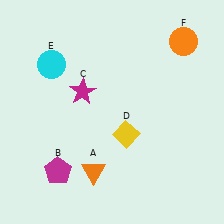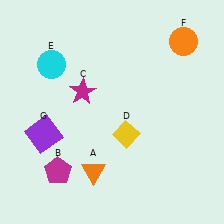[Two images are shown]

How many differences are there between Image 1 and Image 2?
There is 1 difference between the two images.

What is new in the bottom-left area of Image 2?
A purple square (G) was added in the bottom-left area of Image 2.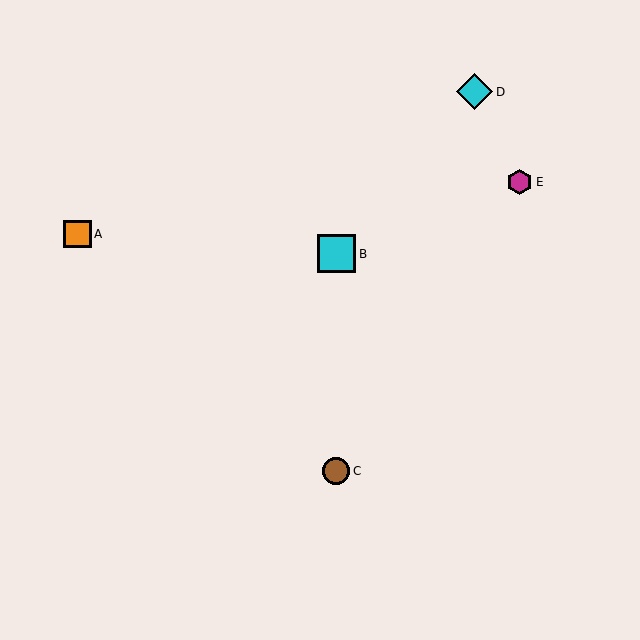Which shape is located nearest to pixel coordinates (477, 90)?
The cyan diamond (labeled D) at (474, 92) is nearest to that location.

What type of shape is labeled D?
Shape D is a cyan diamond.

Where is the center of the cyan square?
The center of the cyan square is at (336, 254).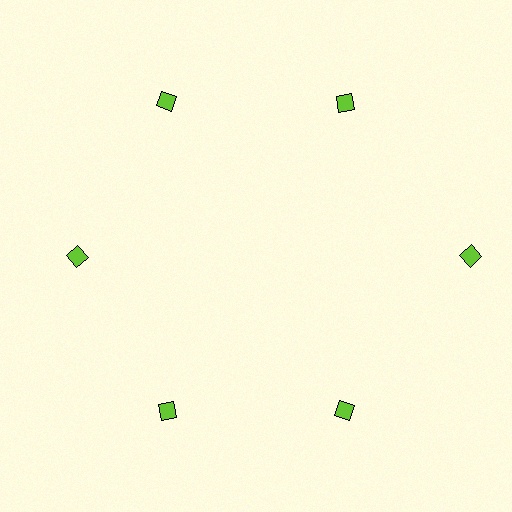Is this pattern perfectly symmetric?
No. The 6 lime diamonds are arranged in a ring, but one element near the 3 o'clock position is pushed outward from the center, breaking the 6-fold rotational symmetry.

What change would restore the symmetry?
The symmetry would be restored by moving it inward, back onto the ring so that all 6 diamonds sit at equal angles and equal distance from the center.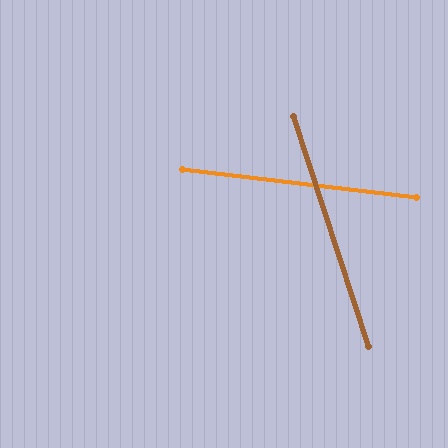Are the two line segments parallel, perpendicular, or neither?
Neither parallel nor perpendicular — they differ by about 65°.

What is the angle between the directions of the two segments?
Approximately 65 degrees.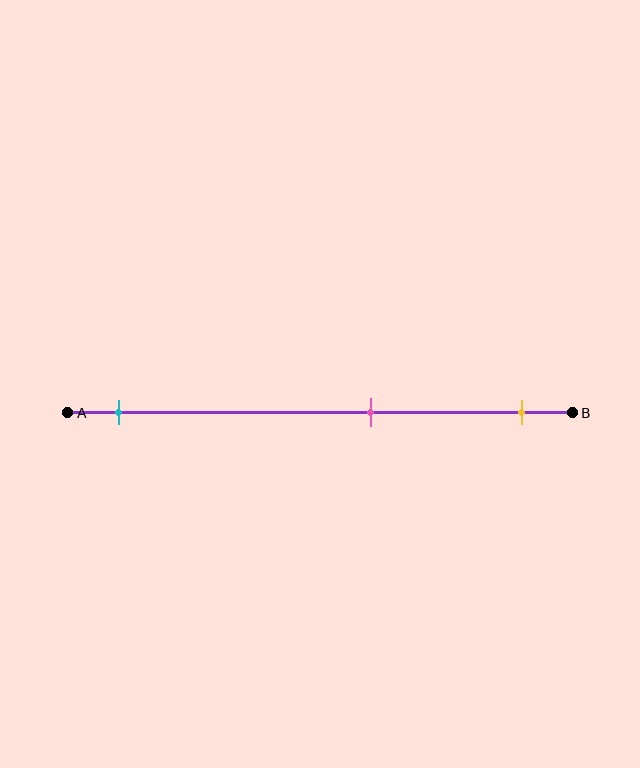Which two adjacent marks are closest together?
The pink and yellow marks are the closest adjacent pair.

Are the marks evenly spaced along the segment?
No, the marks are not evenly spaced.